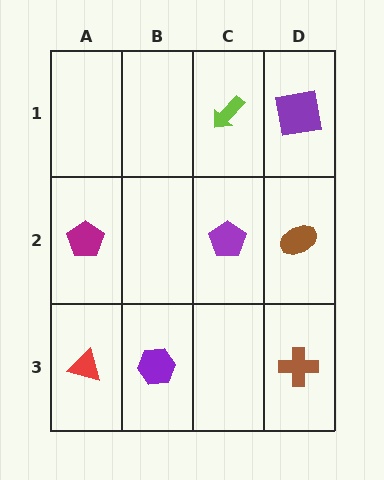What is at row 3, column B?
A purple hexagon.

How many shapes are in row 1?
2 shapes.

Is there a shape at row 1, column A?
No, that cell is empty.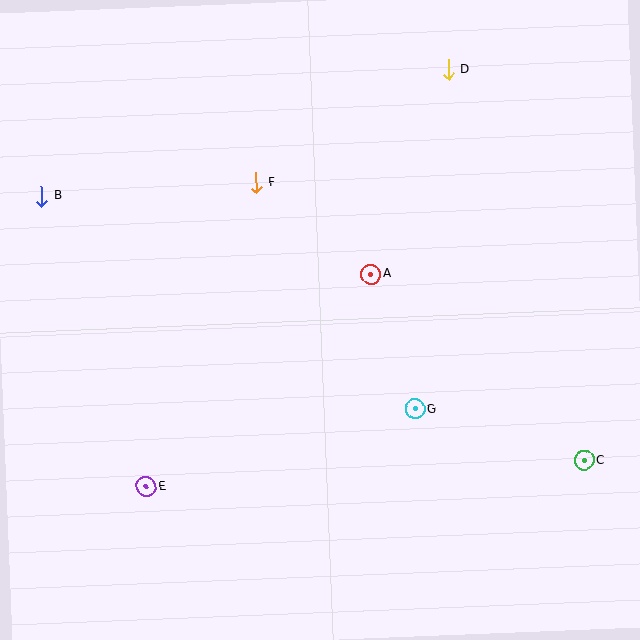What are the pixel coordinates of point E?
Point E is at (146, 487).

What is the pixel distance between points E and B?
The distance between E and B is 309 pixels.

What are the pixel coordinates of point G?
Point G is at (415, 409).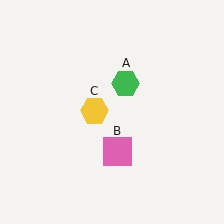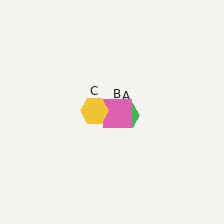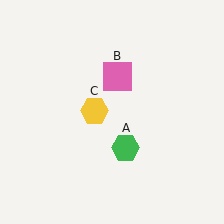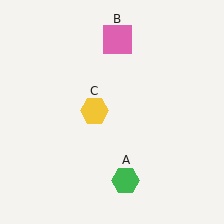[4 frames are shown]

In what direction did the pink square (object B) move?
The pink square (object B) moved up.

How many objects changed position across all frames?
2 objects changed position: green hexagon (object A), pink square (object B).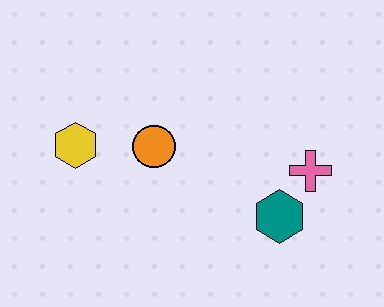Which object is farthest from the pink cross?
The yellow hexagon is farthest from the pink cross.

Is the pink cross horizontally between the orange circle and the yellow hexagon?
No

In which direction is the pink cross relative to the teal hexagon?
The pink cross is above the teal hexagon.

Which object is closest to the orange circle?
The yellow hexagon is closest to the orange circle.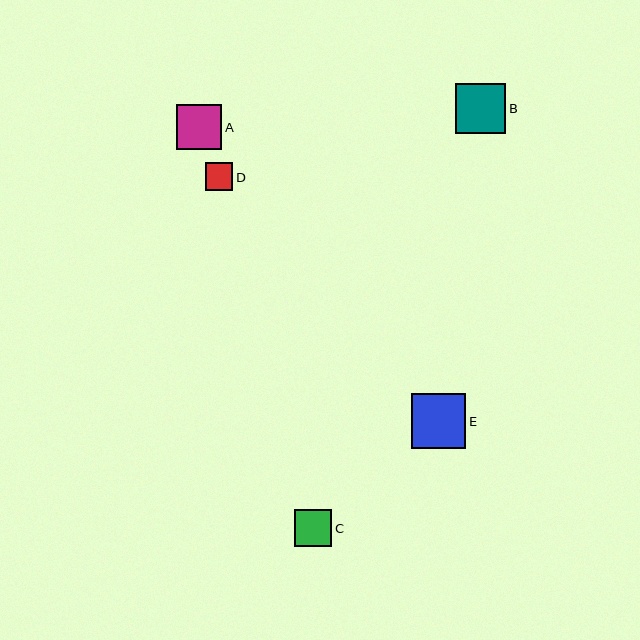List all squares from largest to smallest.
From largest to smallest: E, B, A, C, D.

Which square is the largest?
Square E is the largest with a size of approximately 54 pixels.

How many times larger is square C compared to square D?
Square C is approximately 1.3 times the size of square D.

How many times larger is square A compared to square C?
Square A is approximately 1.2 times the size of square C.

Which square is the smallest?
Square D is the smallest with a size of approximately 28 pixels.